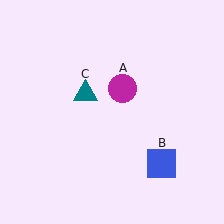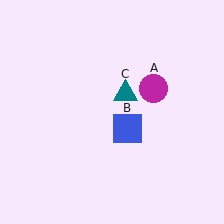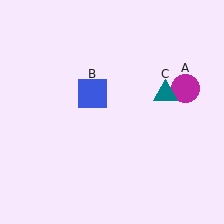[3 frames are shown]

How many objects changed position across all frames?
3 objects changed position: magenta circle (object A), blue square (object B), teal triangle (object C).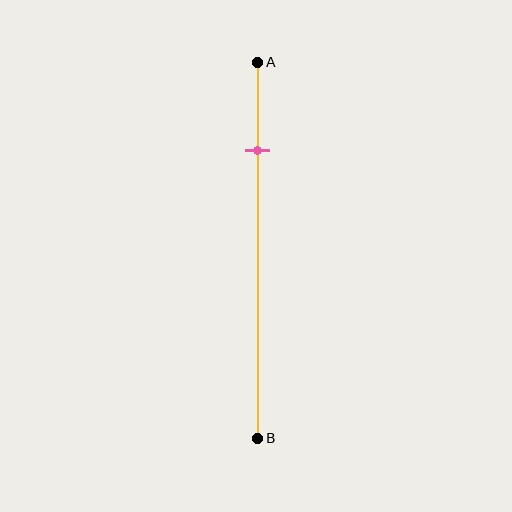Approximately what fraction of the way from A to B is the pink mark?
The pink mark is approximately 25% of the way from A to B.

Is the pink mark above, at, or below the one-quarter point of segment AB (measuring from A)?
The pink mark is approximately at the one-quarter point of segment AB.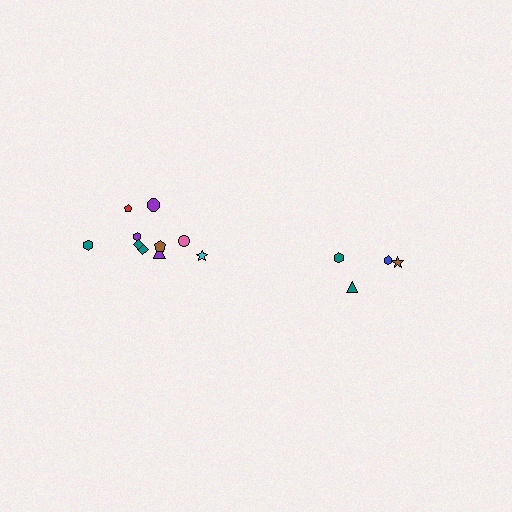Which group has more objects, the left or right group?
The left group.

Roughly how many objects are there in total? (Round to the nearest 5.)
Roughly 15 objects in total.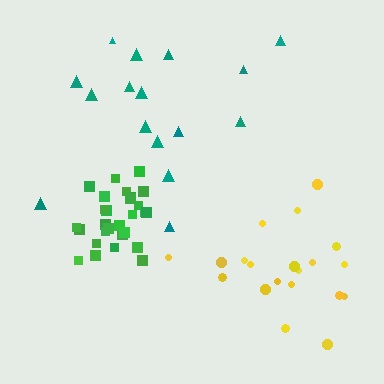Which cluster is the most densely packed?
Green.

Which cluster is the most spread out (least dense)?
Teal.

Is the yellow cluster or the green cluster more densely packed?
Green.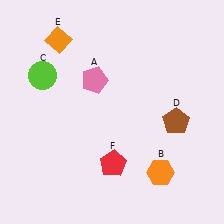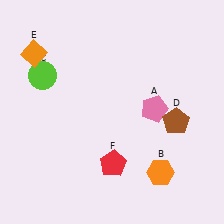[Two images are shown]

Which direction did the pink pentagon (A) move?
The pink pentagon (A) moved right.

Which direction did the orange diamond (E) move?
The orange diamond (E) moved left.